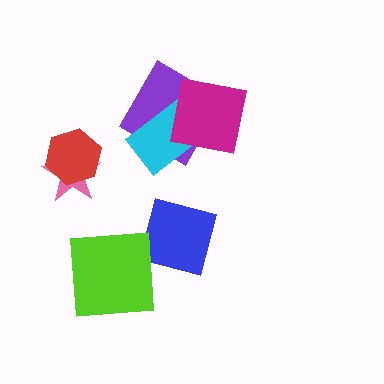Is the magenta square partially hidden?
No, no other shape covers it.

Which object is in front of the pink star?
The red hexagon is in front of the pink star.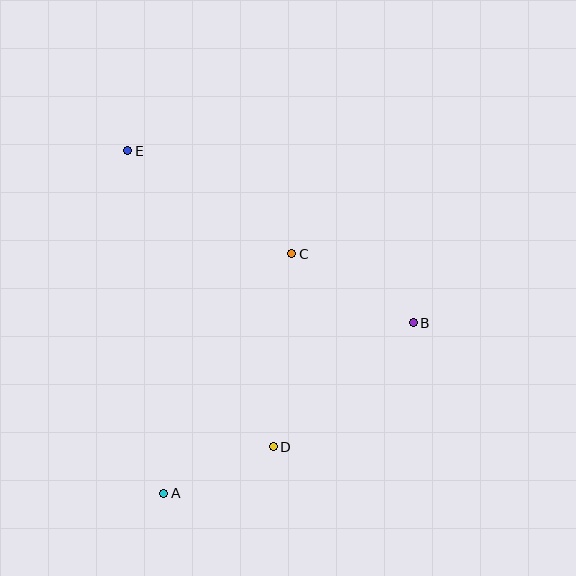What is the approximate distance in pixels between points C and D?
The distance between C and D is approximately 194 pixels.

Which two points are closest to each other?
Points A and D are closest to each other.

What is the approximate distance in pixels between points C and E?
The distance between C and E is approximately 194 pixels.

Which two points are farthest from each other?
Points A and E are farthest from each other.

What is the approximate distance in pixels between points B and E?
The distance between B and E is approximately 334 pixels.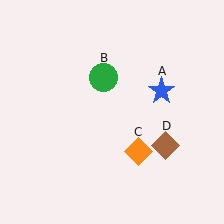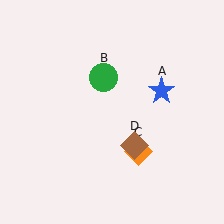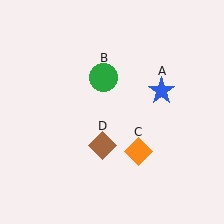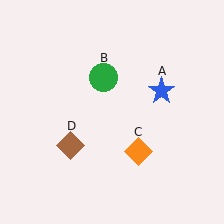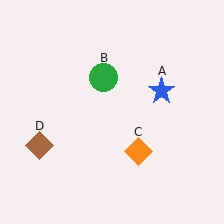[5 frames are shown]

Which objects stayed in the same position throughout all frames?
Blue star (object A) and green circle (object B) and orange diamond (object C) remained stationary.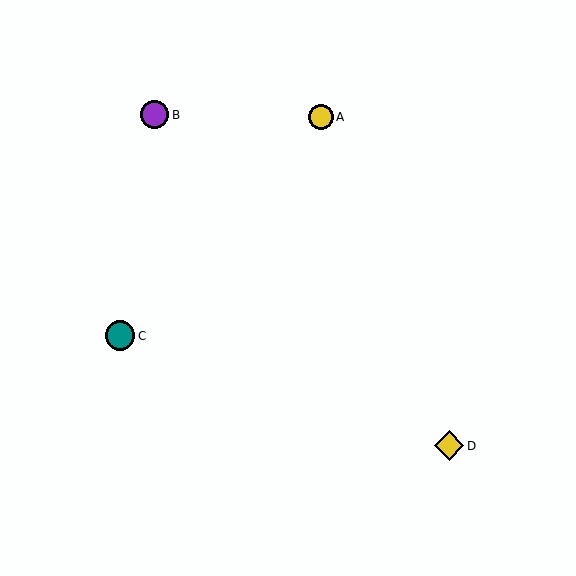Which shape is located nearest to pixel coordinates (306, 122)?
The yellow circle (labeled A) at (321, 117) is nearest to that location.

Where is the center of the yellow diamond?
The center of the yellow diamond is at (449, 446).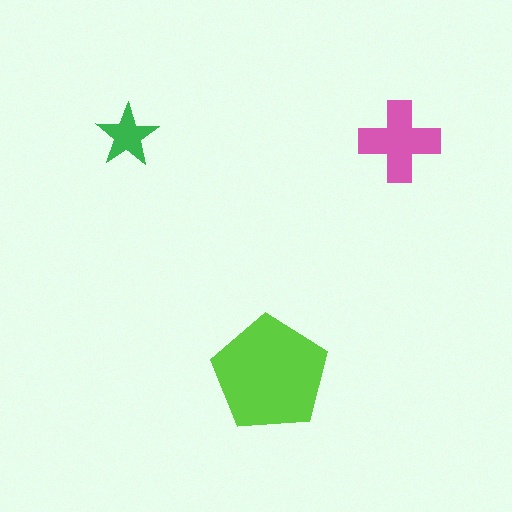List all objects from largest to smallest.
The lime pentagon, the pink cross, the green star.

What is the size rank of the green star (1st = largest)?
3rd.